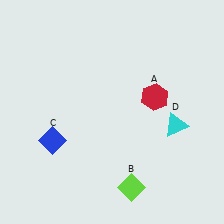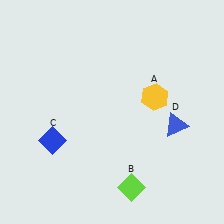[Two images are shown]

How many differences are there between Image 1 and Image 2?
There are 2 differences between the two images.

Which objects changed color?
A changed from red to yellow. D changed from cyan to blue.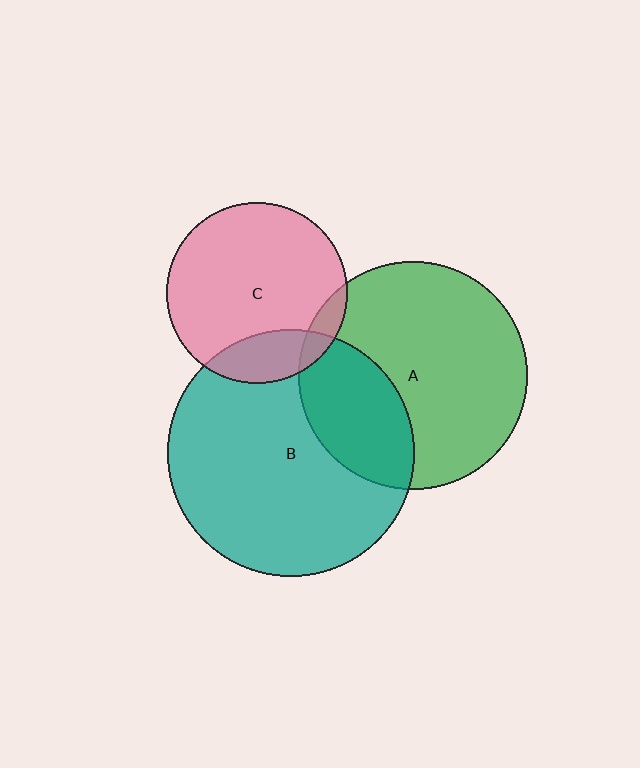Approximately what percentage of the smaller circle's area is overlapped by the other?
Approximately 10%.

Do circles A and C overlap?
Yes.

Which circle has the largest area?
Circle B (teal).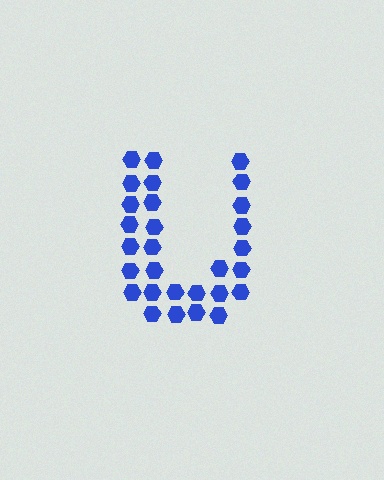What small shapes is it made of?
It is made of small hexagons.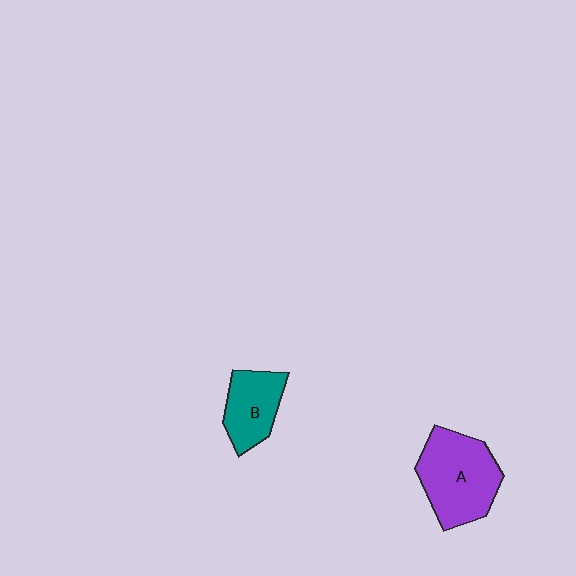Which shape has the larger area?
Shape A (purple).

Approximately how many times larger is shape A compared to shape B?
Approximately 1.6 times.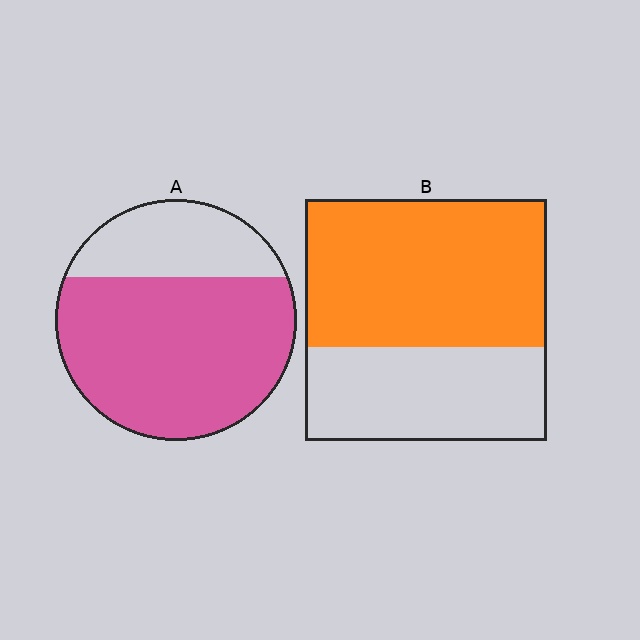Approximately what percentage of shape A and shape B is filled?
A is approximately 70% and B is approximately 60%.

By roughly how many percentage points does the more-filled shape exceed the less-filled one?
By roughly 10 percentage points (A over B).